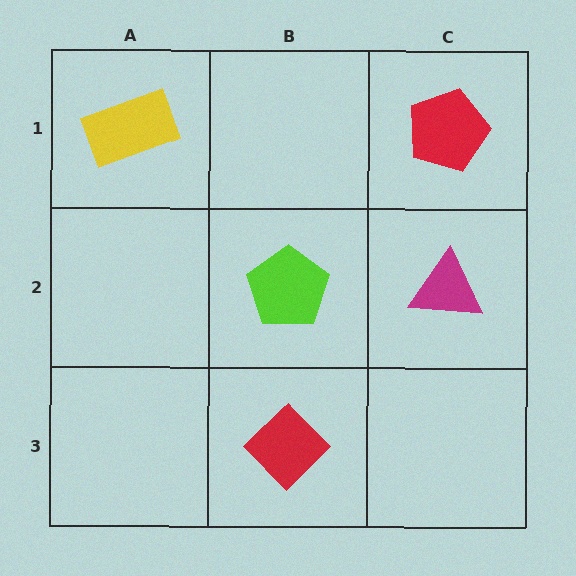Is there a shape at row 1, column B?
No, that cell is empty.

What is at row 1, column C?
A red pentagon.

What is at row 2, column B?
A lime pentagon.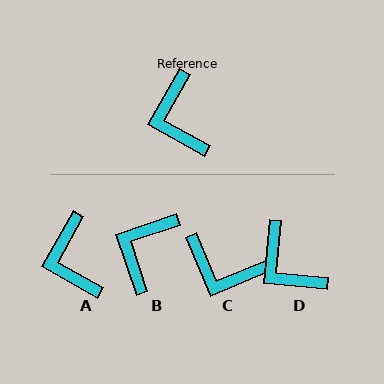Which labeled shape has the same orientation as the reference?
A.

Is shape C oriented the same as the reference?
No, it is off by about 53 degrees.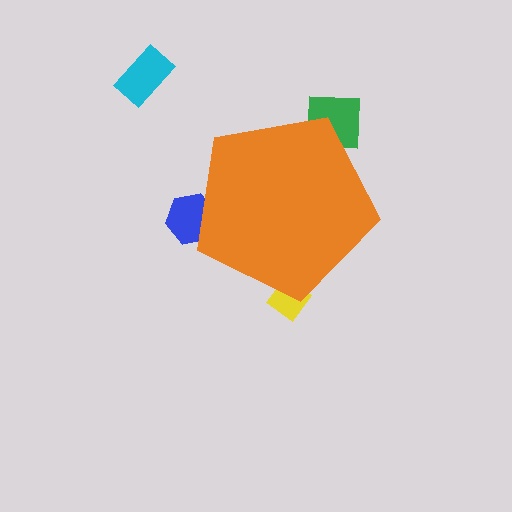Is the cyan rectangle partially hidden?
No, the cyan rectangle is fully visible.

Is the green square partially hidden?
Yes, the green square is partially hidden behind the orange pentagon.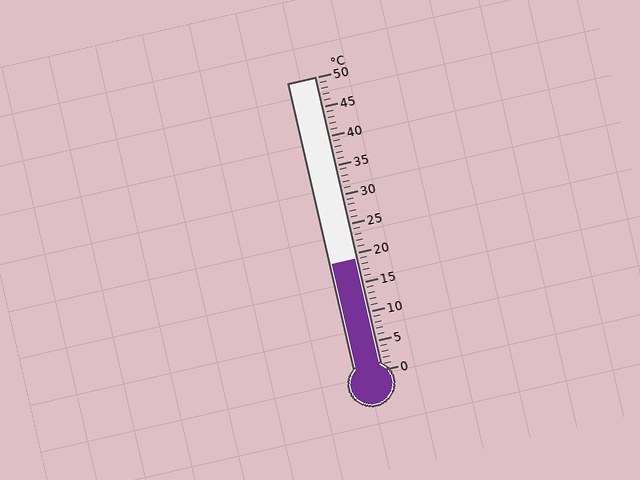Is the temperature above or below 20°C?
The temperature is below 20°C.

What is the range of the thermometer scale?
The thermometer scale ranges from 0°C to 50°C.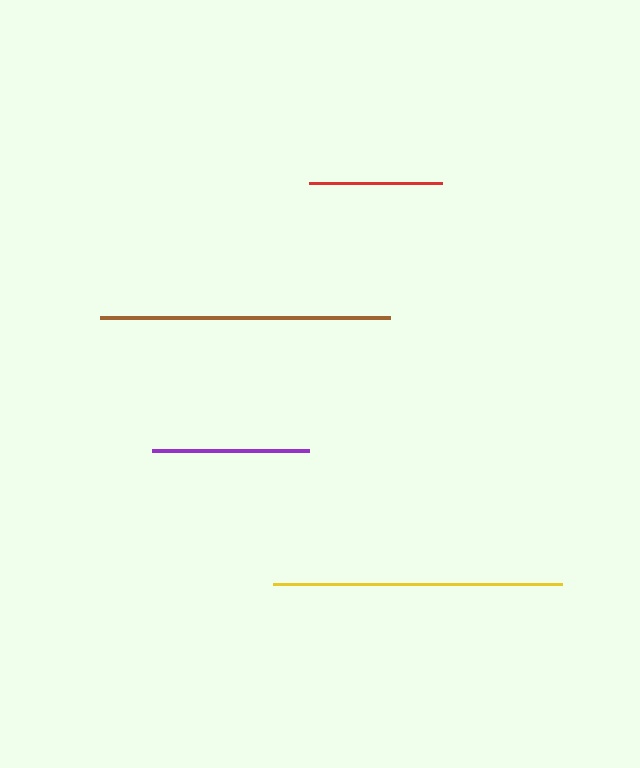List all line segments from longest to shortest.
From longest to shortest: brown, yellow, purple, red.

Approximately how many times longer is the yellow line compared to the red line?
The yellow line is approximately 2.2 times the length of the red line.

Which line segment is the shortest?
The red line is the shortest at approximately 133 pixels.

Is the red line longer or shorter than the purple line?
The purple line is longer than the red line.